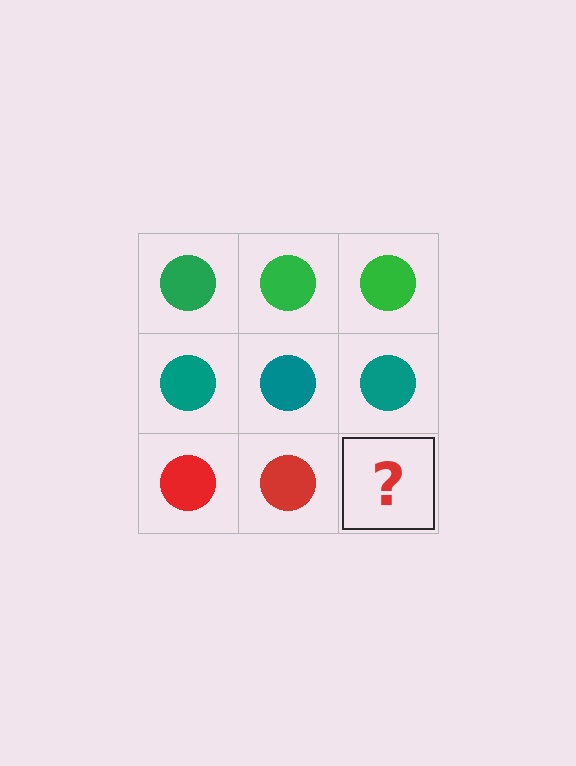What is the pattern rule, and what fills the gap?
The rule is that each row has a consistent color. The gap should be filled with a red circle.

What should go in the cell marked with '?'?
The missing cell should contain a red circle.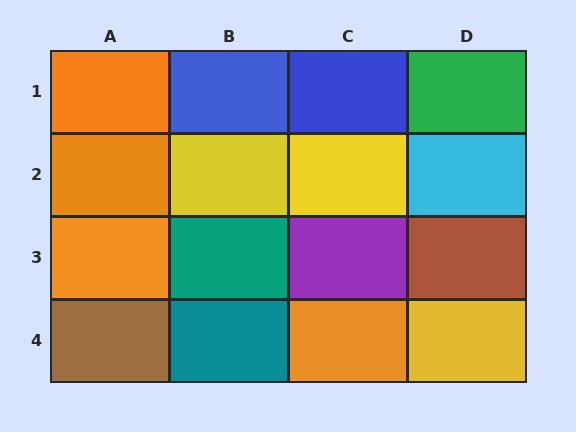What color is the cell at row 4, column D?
Yellow.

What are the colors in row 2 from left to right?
Orange, yellow, yellow, cyan.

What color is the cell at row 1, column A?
Orange.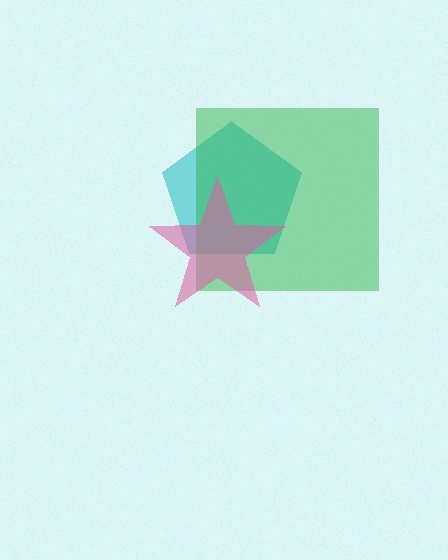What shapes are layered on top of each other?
The layered shapes are: a cyan pentagon, a green square, a pink star.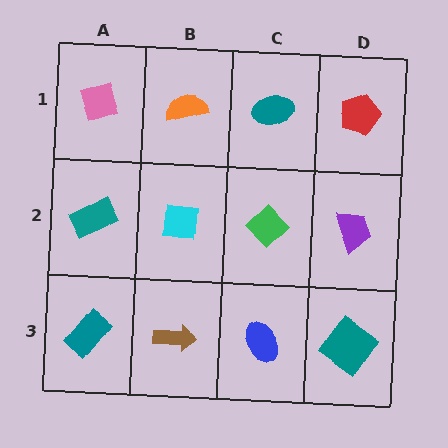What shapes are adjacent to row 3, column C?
A green diamond (row 2, column C), a brown arrow (row 3, column B), a teal diamond (row 3, column D).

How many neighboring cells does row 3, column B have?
3.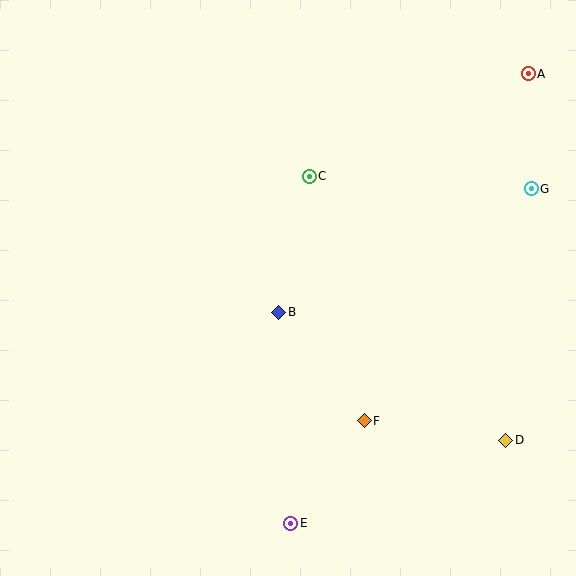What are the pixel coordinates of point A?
Point A is at (528, 74).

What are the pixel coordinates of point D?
Point D is at (506, 440).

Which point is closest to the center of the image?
Point B at (279, 312) is closest to the center.